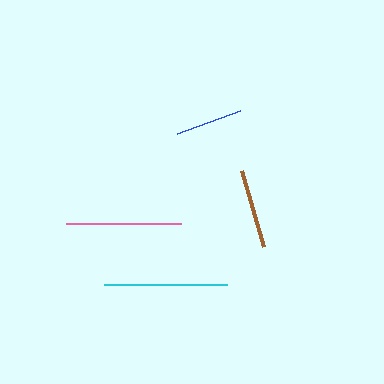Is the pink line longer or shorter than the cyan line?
The cyan line is longer than the pink line.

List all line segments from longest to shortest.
From longest to shortest: cyan, pink, brown, blue.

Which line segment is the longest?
The cyan line is the longest at approximately 123 pixels.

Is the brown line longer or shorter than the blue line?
The brown line is longer than the blue line.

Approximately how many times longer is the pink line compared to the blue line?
The pink line is approximately 1.7 times the length of the blue line.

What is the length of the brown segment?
The brown segment is approximately 79 pixels long.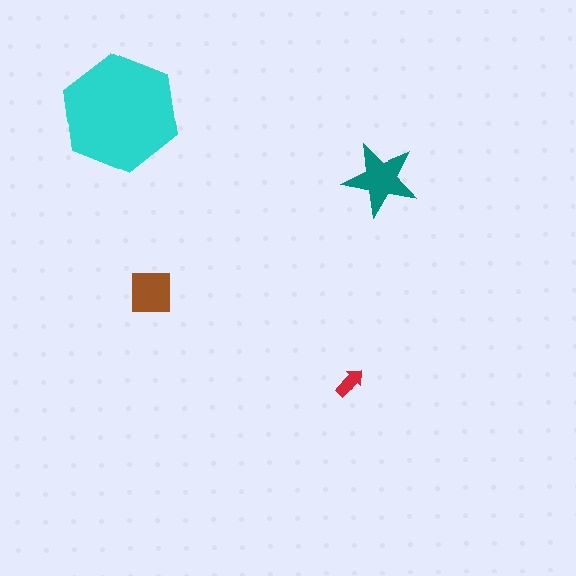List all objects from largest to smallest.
The cyan hexagon, the teal star, the brown square, the red arrow.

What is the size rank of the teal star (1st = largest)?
2nd.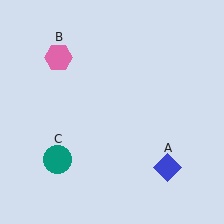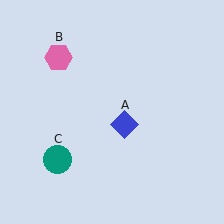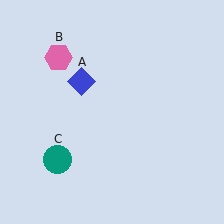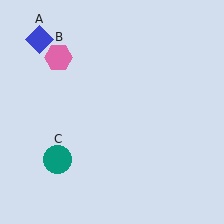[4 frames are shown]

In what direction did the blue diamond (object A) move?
The blue diamond (object A) moved up and to the left.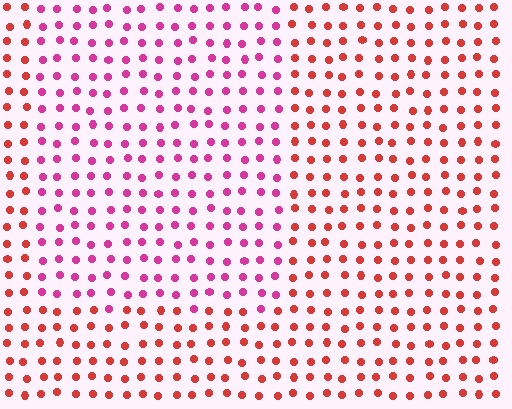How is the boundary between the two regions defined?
The boundary is defined purely by a slight shift in hue (about 41 degrees). Spacing, size, and orientation are identical on both sides.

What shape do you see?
I see a rectangle.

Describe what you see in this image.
The image is filled with small red elements in a uniform arrangement. A rectangle-shaped region is visible where the elements are tinted to a slightly different hue, forming a subtle color boundary.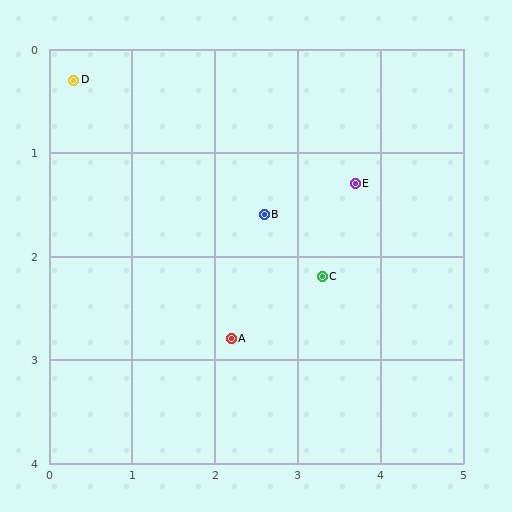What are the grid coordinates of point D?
Point D is at approximately (0.3, 0.3).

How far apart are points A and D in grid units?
Points A and D are about 3.1 grid units apart.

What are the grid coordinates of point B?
Point B is at approximately (2.6, 1.6).